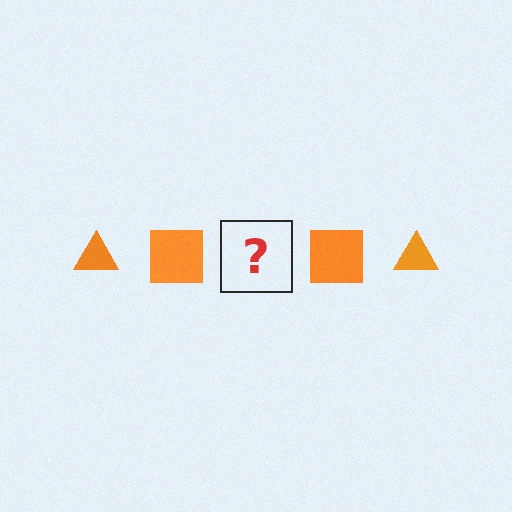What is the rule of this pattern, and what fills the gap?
The rule is that the pattern cycles through triangle, square shapes in orange. The gap should be filled with an orange triangle.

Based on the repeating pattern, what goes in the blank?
The blank should be an orange triangle.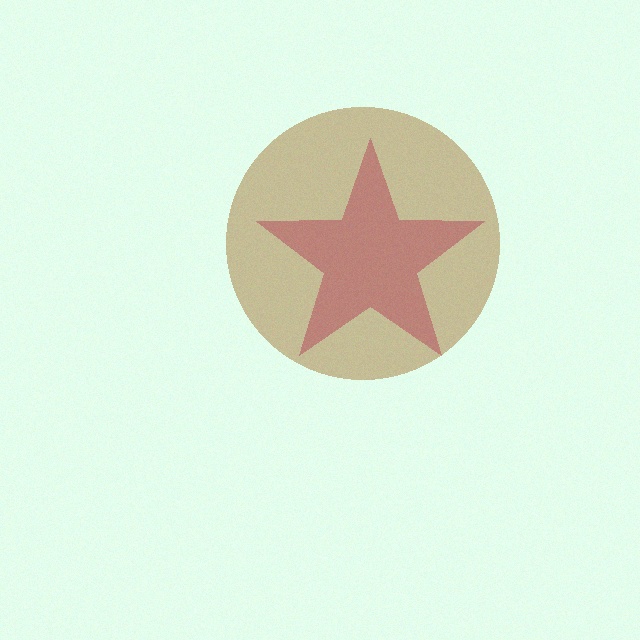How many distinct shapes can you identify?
There are 2 distinct shapes: a magenta star, a brown circle.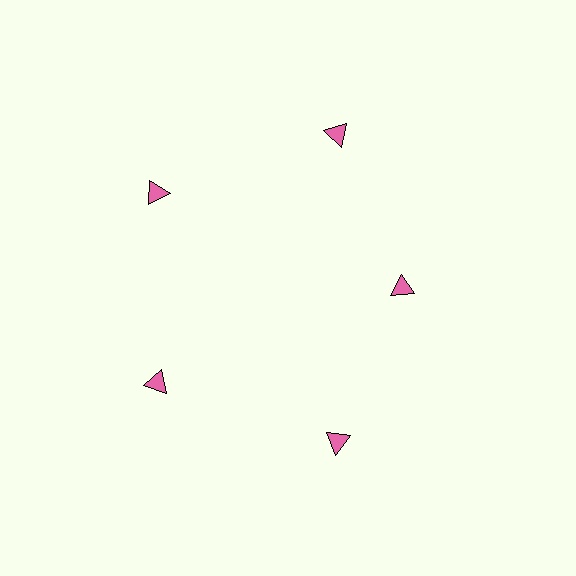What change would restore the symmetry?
The symmetry would be restored by moving it outward, back onto the ring so that all 5 triangles sit at equal angles and equal distance from the center.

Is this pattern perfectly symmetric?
No. The 5 pink triangles are arranged in a ring, but one element near the 3 o'clock position is pulled inward toward the center, breaking the 5-fold rotational symmetry.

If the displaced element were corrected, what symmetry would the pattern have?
It would have 5-fold rotational symmetry — the pattern would map onto itself every 72 degrees.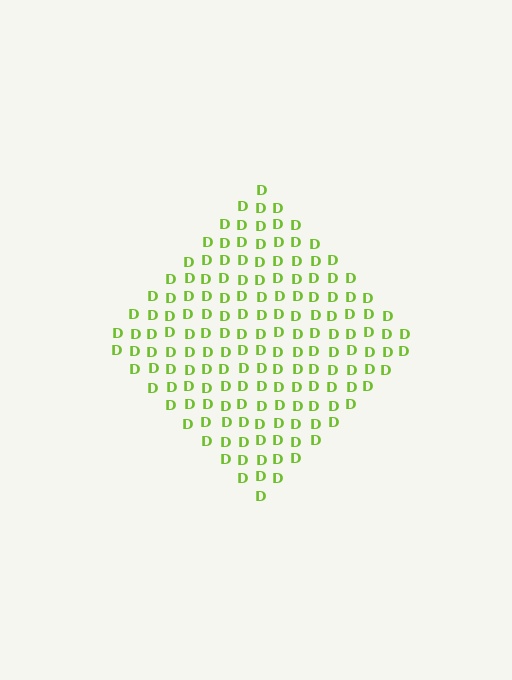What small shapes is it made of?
It is made of small letter D's.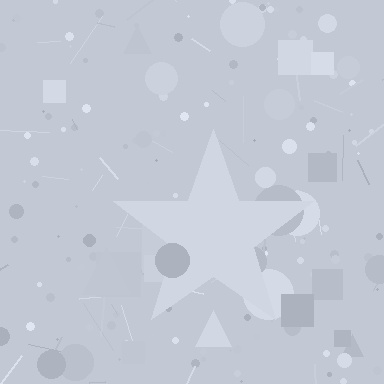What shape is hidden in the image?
A star is hidden in the image.